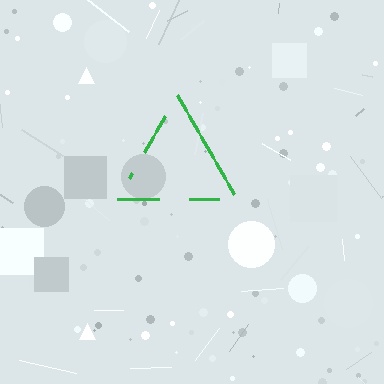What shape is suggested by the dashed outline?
The dashed outline suggests a triangle.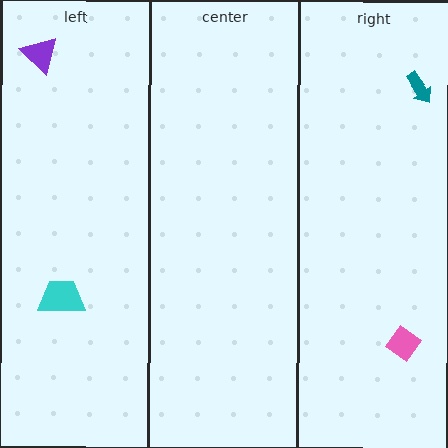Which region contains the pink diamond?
The right region.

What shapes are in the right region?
The pink diamond, the teal arrow.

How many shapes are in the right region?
2.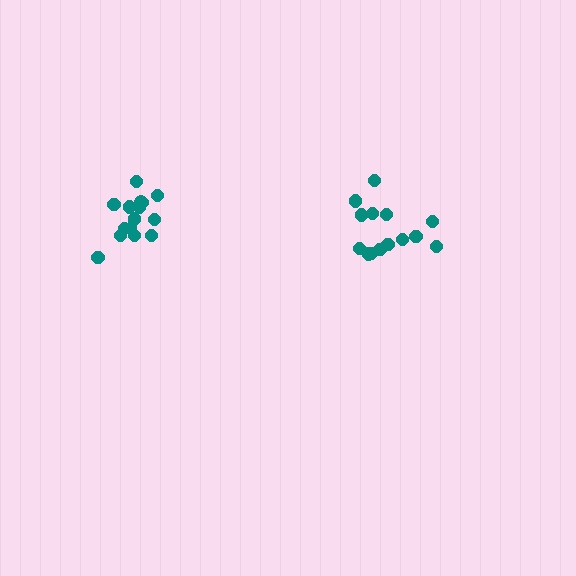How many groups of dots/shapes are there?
There are 2 groups.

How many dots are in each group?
Group 1: 14 dots, Group 2: 15 dots (29 total).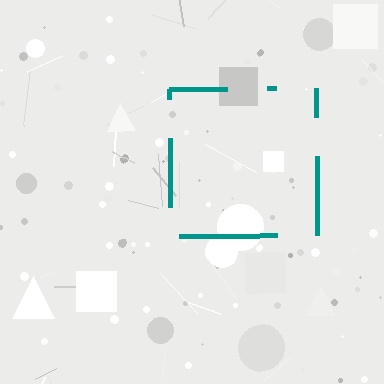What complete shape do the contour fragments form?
The contour fragments form a square.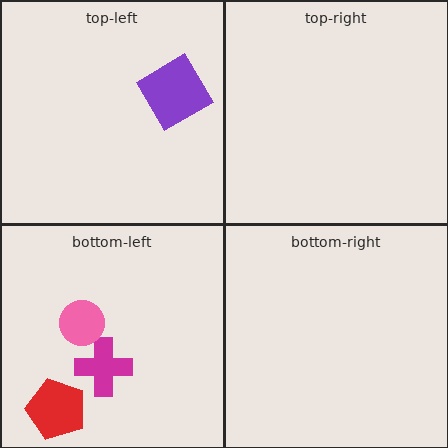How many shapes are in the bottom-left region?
3.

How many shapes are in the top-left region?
1.